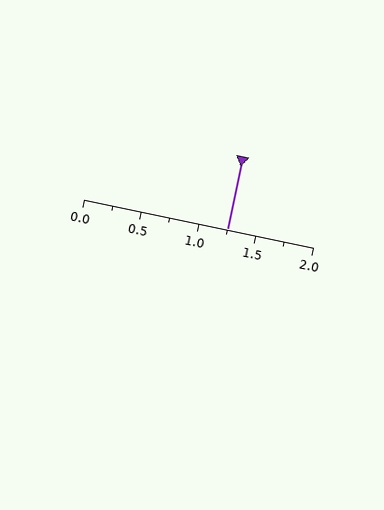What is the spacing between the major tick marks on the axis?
The major ticks are spaced 0.5 apart.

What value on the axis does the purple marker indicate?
The marker indicates approximately 1.25.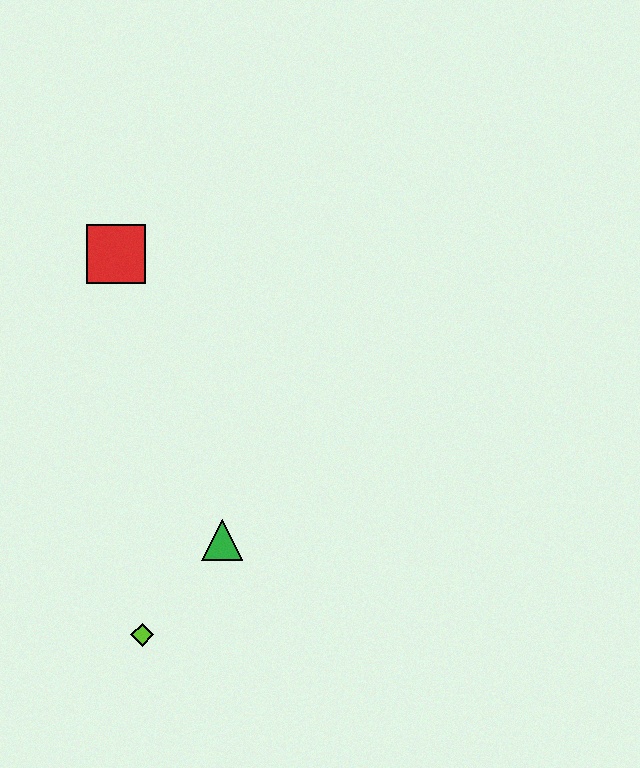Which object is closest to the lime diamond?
The green triangle is closest to the lime diamond.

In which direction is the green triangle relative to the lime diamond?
The green triangle is above the lime diamond.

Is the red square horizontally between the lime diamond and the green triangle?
No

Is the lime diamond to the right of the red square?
Yes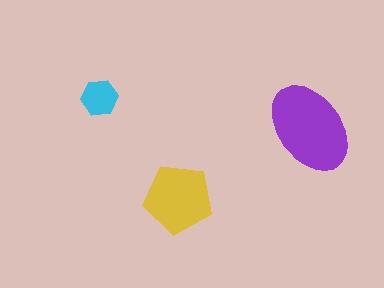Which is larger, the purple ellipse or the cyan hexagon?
The purple ellipse.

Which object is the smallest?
The cyan hexagon.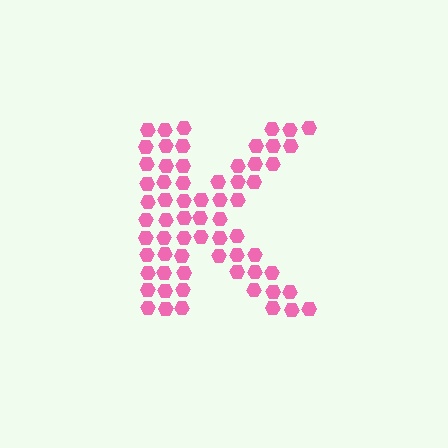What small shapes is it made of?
It is made of small hexagons.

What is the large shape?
The large shape is the letter K.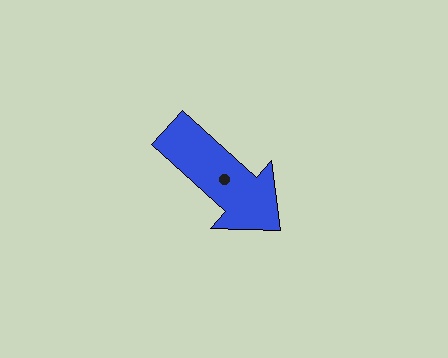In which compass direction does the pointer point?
Southeast.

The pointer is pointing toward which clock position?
Roughly 4 o'clock.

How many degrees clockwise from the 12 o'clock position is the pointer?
Approximately 132 degrees.